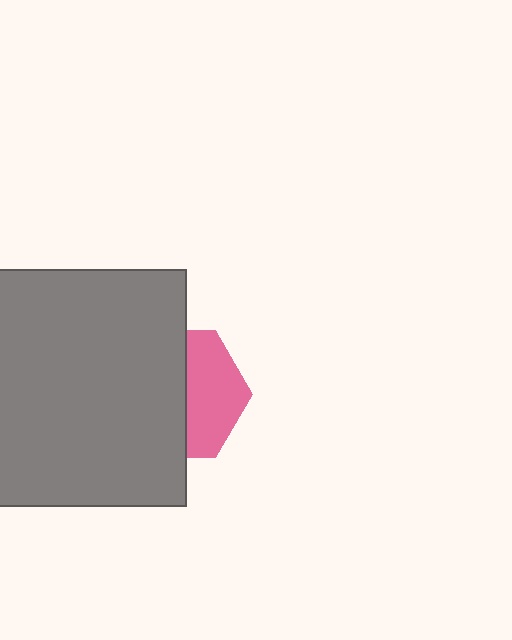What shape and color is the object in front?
The object in front is a gray rectangle.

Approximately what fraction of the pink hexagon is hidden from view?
Roughly 58% of the pink hexagon is hidden behind the gray rectangle.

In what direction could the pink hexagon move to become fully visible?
The pink hexagon could move right. That would shift it out from behind the gray rectangle entirely.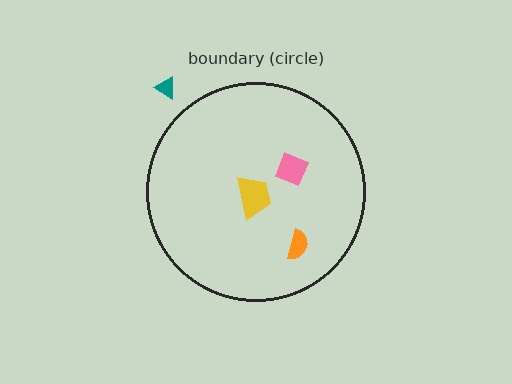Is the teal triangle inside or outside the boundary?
Outside.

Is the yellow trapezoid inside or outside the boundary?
Inside.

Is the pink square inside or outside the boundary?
Inside.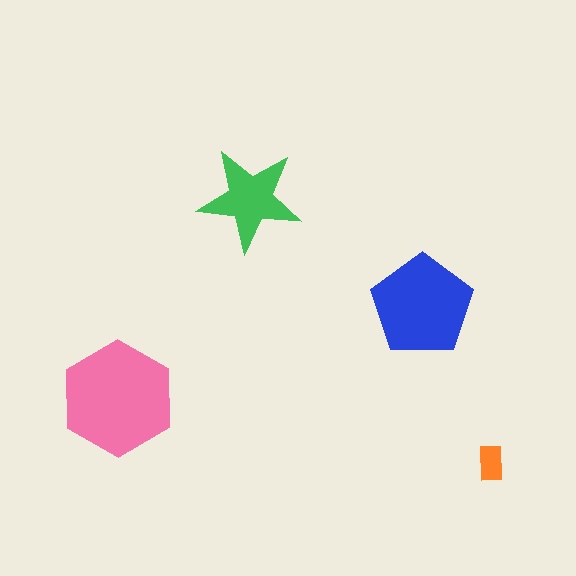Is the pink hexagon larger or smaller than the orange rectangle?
Larger.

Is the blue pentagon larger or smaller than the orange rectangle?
Larger.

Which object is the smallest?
The orange rectangle.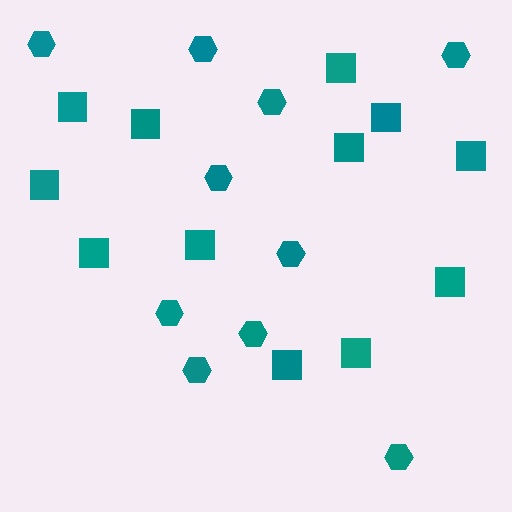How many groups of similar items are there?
There are 2 groups: one group of hexagons (10) and one group of squares (12).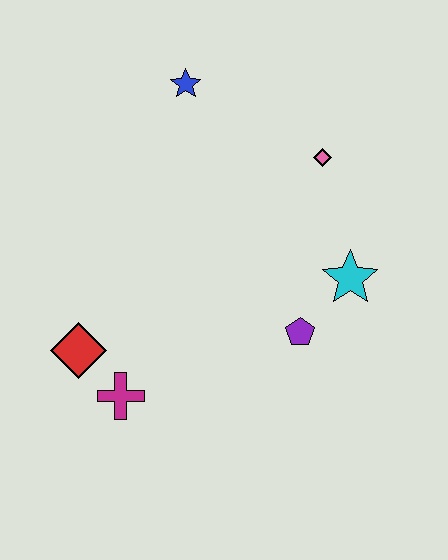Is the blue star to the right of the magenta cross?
Yes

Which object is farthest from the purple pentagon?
The blue star is farthest from the purple pentagon.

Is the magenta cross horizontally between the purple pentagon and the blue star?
No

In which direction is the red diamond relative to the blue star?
The red diamond is below the blue star.